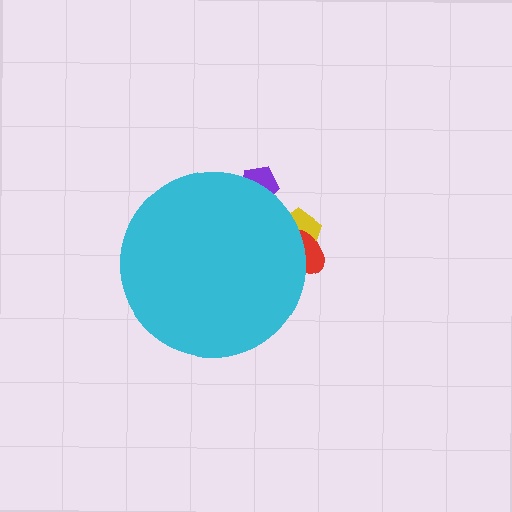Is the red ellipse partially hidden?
Yes, the red ellipse is partially hidden behind the cyan circle.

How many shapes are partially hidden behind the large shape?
3 shapes are partially hidden.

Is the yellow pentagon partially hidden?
Yes, the yellow pentagon is partially hidden behind the cyan circle.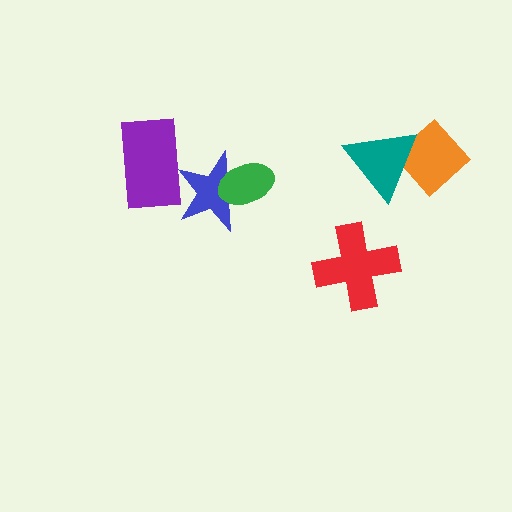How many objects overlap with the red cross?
0 objects overlap with the red cross.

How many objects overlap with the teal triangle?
1 object overlaps with the teal triangle.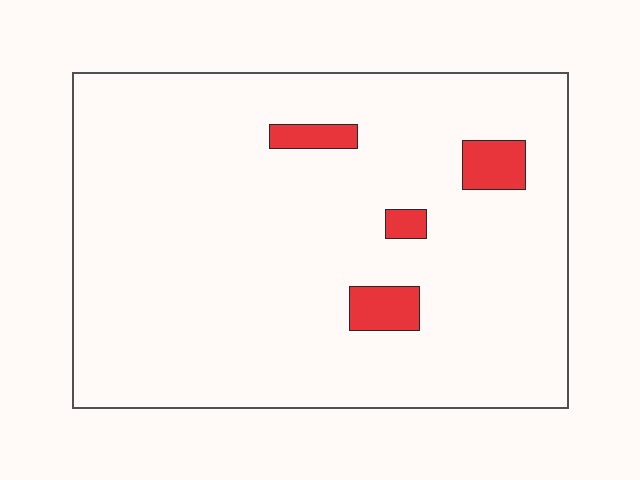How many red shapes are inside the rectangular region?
4.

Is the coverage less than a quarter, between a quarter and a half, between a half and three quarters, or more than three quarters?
Less than a quarter.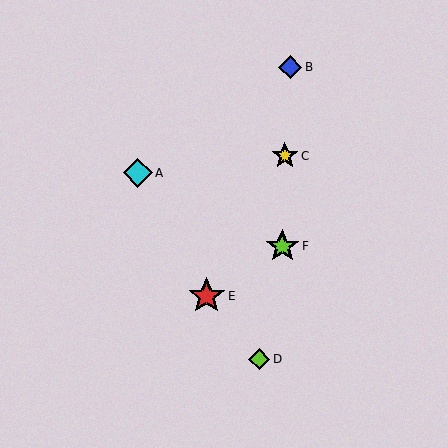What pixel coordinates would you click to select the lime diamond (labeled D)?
Click at (259, 359) to select the lime diamond D.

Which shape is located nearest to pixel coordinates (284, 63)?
The blue diamond (labeled B) at (290, 67) is nearest to that location.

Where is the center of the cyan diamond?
The center of the cyan diamond is at (138, 173).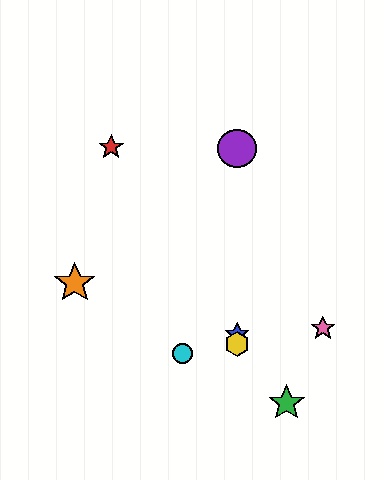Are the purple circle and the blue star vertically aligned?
Yes, both are at x≈237.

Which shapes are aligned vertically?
The blue star, the yellow hexagon, the purple circle are aligned vertically.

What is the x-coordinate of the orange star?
The orange star is at x≈75.